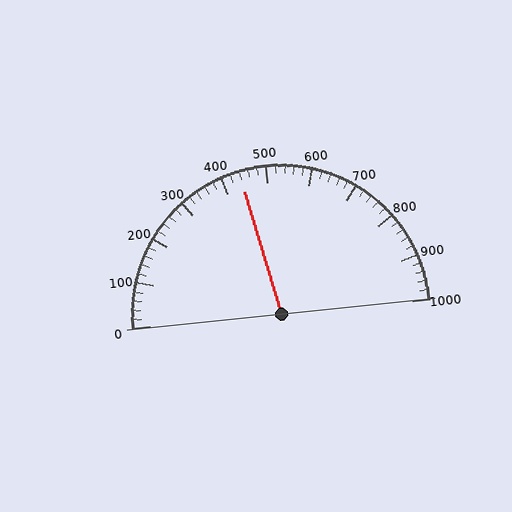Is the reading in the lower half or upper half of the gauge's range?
The reading is in the lower half of the range (0 to 1000).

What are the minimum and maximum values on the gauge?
The gauge ranges from 0 to 1000.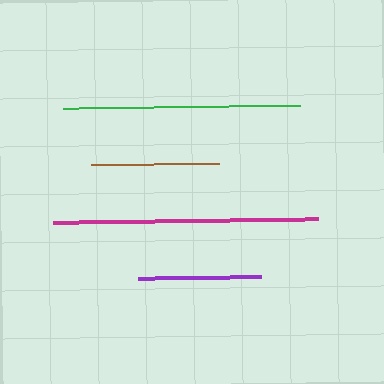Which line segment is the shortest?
The purple line is the shortest at approximately 123 pixels.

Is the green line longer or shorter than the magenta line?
The magenta line is longer than the green line.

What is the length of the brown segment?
The brown segment is approximately 128 pixels long.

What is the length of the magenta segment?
The magenta segment is approximately 265 pixels long.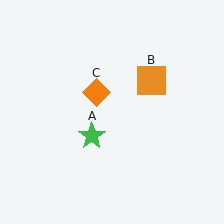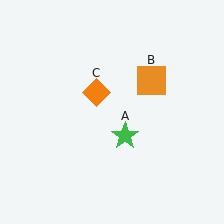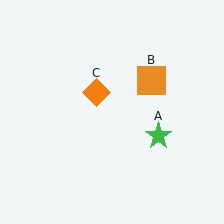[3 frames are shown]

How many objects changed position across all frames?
1 object changed position: green star (object A).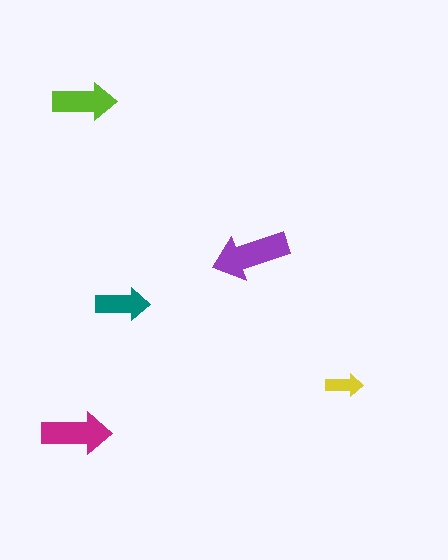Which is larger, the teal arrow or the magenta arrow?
The magenta one.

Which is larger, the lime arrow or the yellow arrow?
The lime one.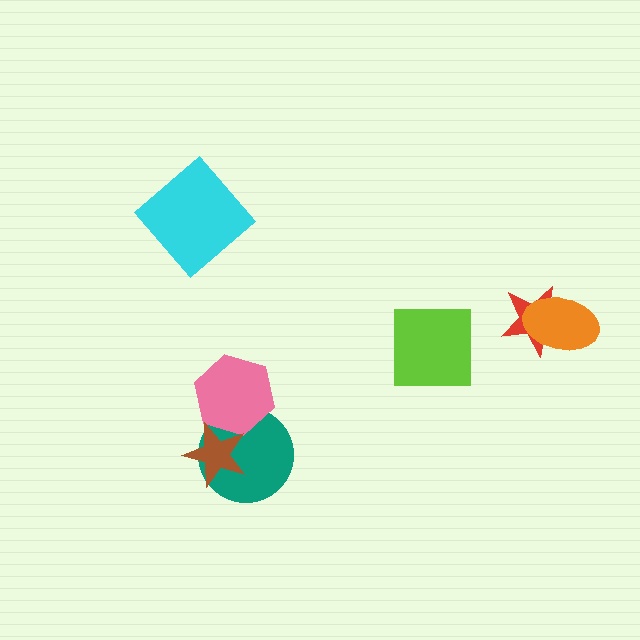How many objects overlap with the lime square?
0 objects overlap with the lime square.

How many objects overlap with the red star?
1 object overlaps with the red star.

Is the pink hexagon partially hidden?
Yes, it is partially covered by another shape.